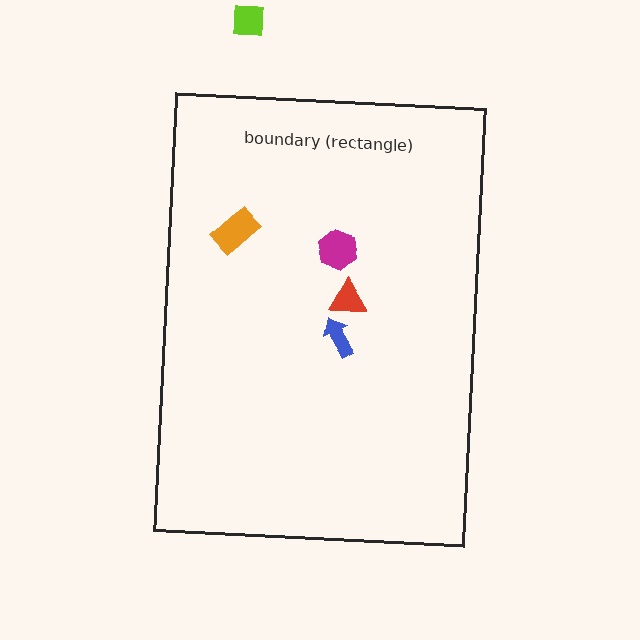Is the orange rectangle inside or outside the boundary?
Inside.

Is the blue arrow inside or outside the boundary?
Inside.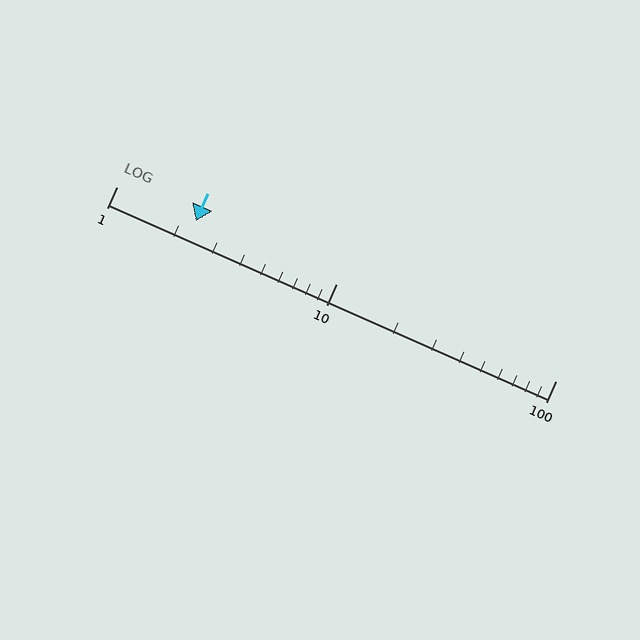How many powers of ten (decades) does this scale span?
The scale spans 2 decades, from 1 to 100.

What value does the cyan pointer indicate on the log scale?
The pointer indicates approximately 2.3.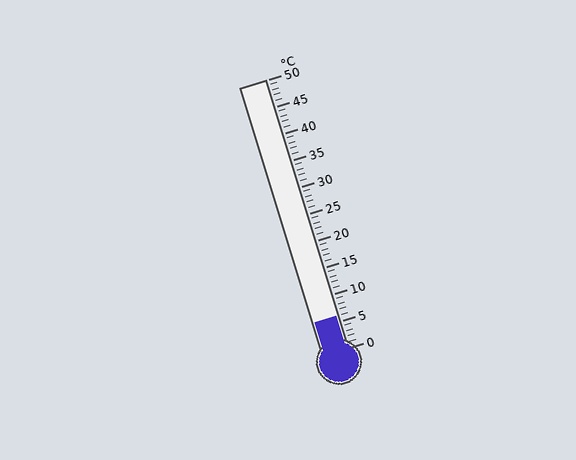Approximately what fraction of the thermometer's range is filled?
The thermometer is filled to approximately 10% of its range.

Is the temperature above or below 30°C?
The temperature is below 30°C.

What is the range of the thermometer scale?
The thermometer scale ranges from 0°C to 50°C.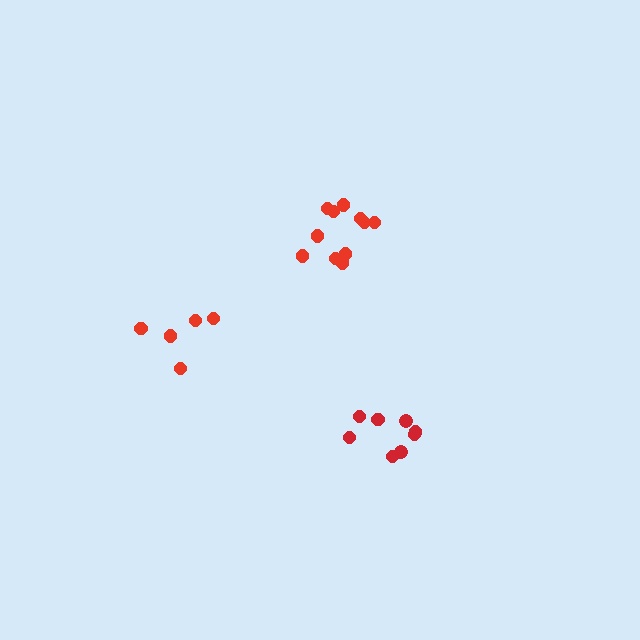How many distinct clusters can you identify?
There are 3 distinct clusters.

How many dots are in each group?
Group 1: 11 dots, Group 2: 5 dots, Group 3: 8 dots (24 total).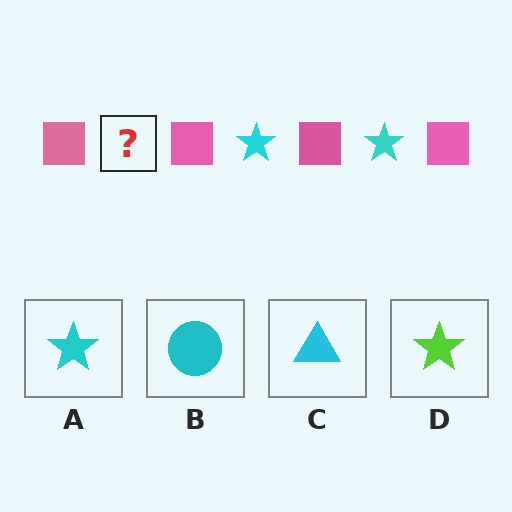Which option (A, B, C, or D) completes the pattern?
A.